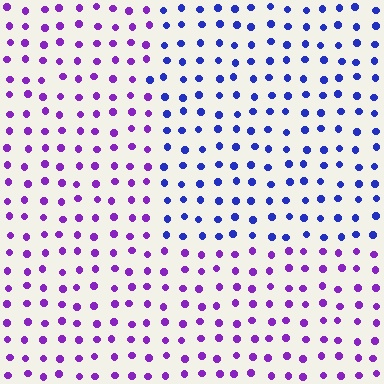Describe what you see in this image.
The image is filled with small purple elements in a uniform arrangement. A rectangle-shaped region is visible where the elements are tinted to a slightly different hue, forming a subtle color boundary.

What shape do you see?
I see a rectangle.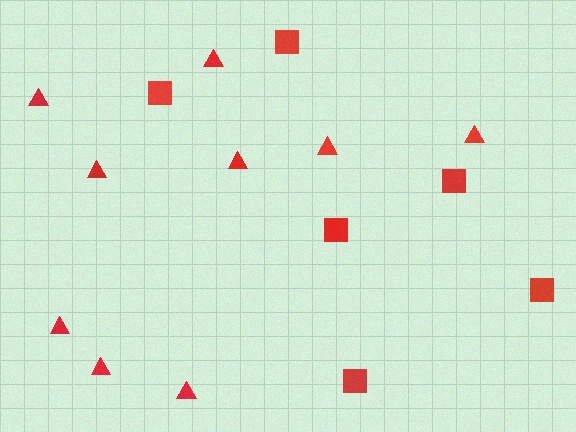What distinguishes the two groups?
There are 2 groups: one group of squares (6) and one group of triangles (9).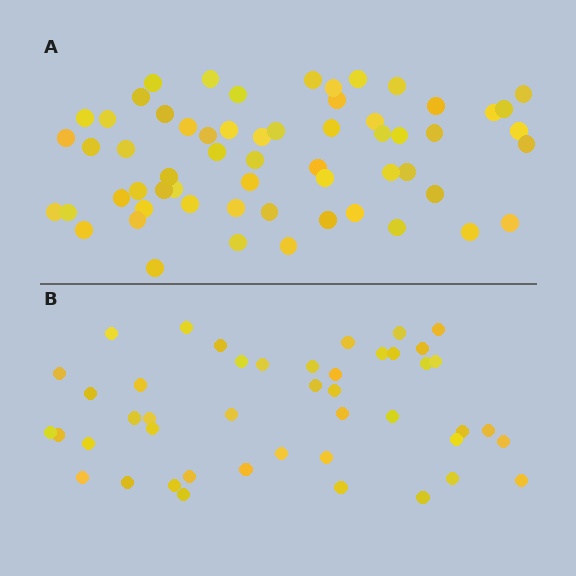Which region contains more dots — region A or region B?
Region A (the top region) has more dots.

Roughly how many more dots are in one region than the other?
Region A has approximately 15 more dots than region B.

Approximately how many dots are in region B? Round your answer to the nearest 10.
About 40 dots. (The exact count is 45, which rounds to 40.)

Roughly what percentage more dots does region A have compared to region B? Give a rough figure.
About 35% more.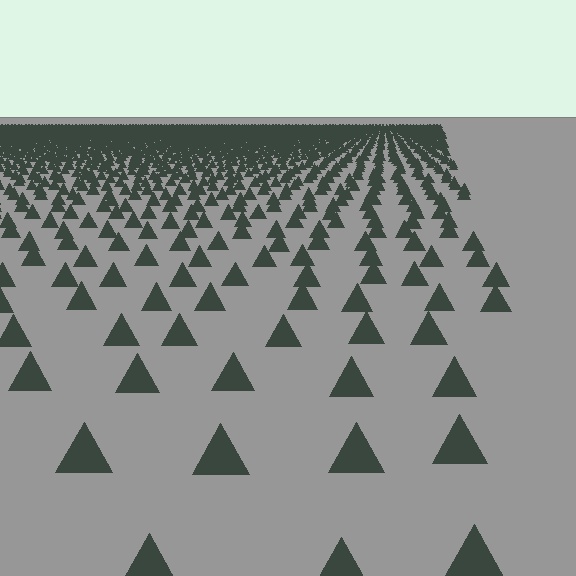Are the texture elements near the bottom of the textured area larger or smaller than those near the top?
Larger. Near the bottom, elements are closer to the viewer and appear at a bigger on-screen size.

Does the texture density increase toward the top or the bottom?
Density increases toward the top.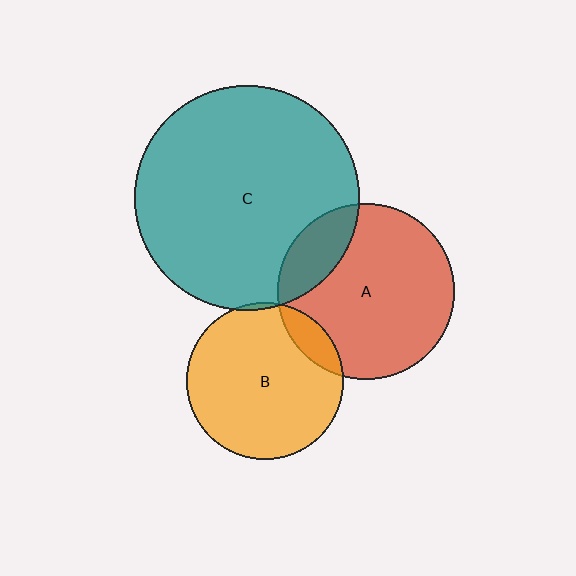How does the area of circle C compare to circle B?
Approximately 2.0 times.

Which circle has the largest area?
Circle C (teal).